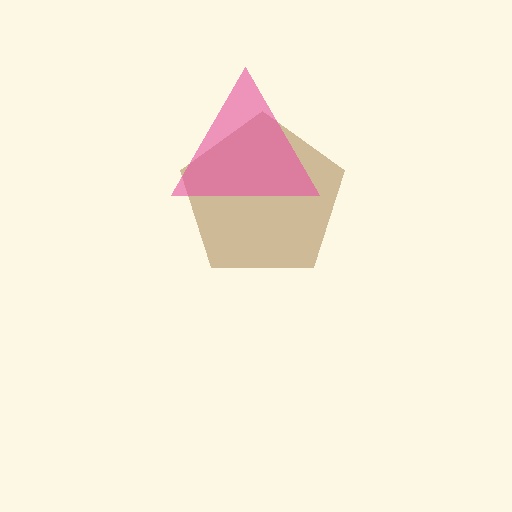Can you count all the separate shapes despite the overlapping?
Yes, there are 2 separate shapes.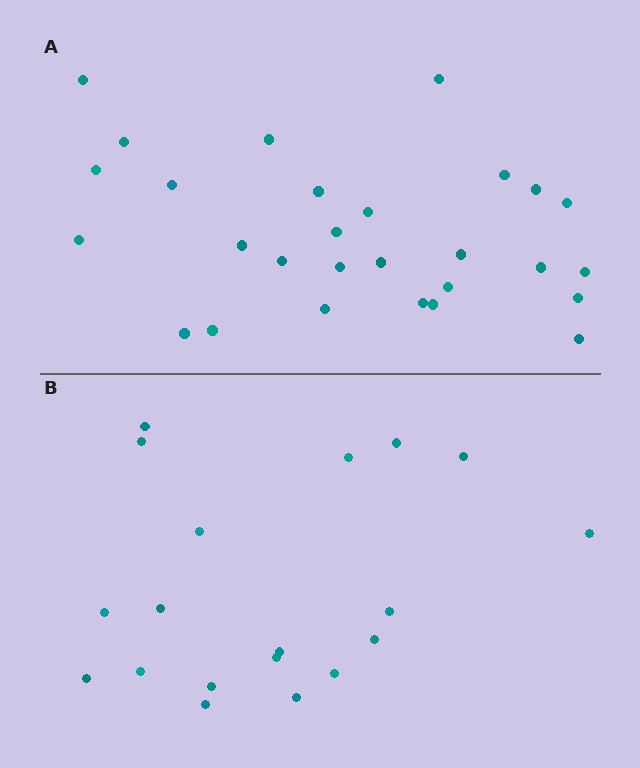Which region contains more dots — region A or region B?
Region A (the top region) has more dots.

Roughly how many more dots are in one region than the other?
Region A has roughly 8 or so more dots than region B.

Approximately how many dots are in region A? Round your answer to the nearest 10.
About 30 dots. (The exact count is 28, which rounds to 30.)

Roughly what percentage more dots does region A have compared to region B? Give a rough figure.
About 45% more.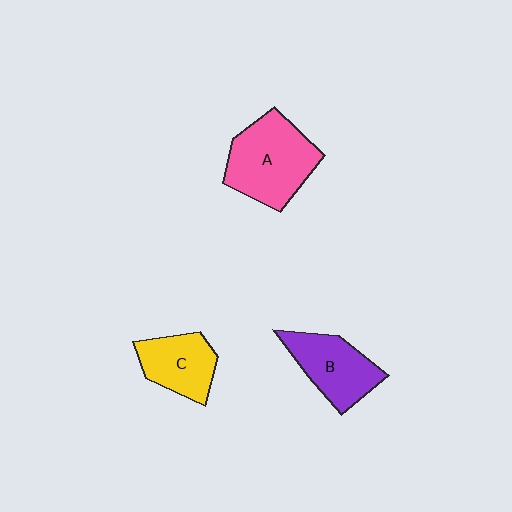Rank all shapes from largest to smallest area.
From largest to smallest: A (pink), B (purple), C (yellow).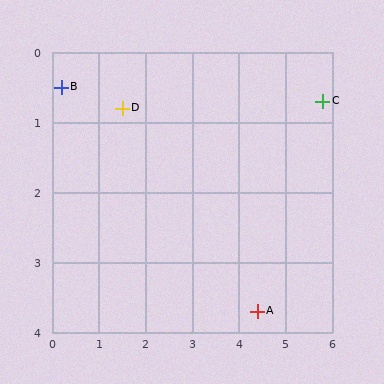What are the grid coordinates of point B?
Point B is at approximately (0.2, 0.5).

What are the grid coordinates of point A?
Point A is at approximately (4.4, 3.7).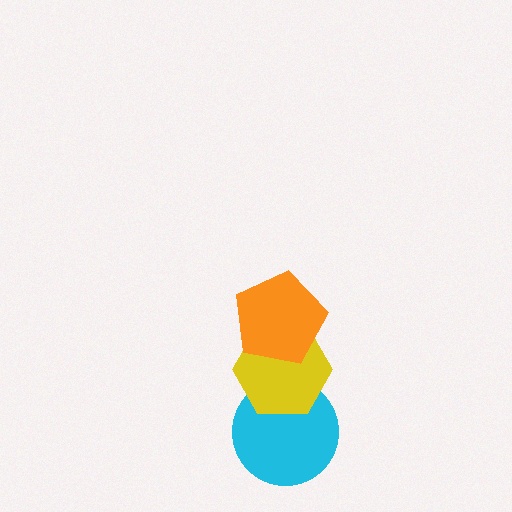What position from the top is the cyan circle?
The cyan circle is 3rd from the top.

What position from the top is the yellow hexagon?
The yellow hexagon is 2nd from the top.